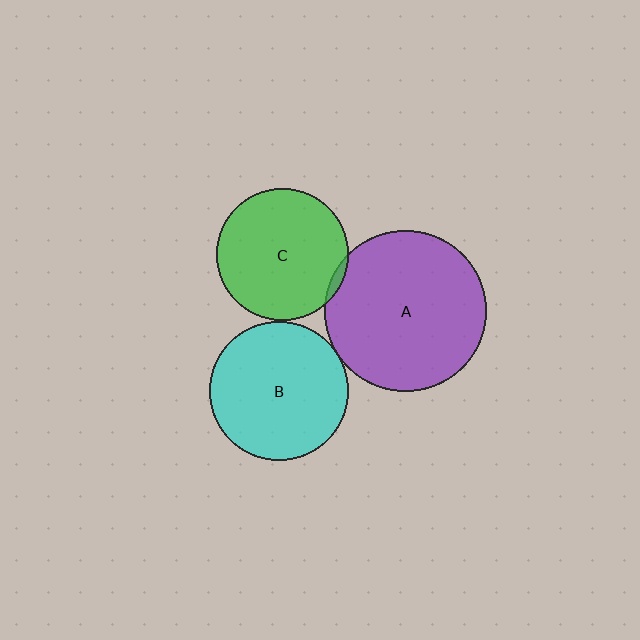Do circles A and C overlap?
Yes.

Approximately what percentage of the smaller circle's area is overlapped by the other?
Approximately 5%.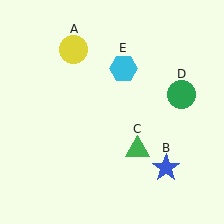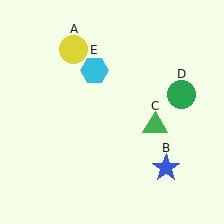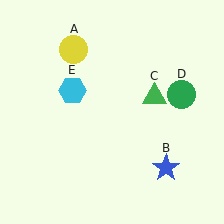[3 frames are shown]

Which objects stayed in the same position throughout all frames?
Yellow circle (object A) and blue star (object B) and green circle (object D) remained stationary.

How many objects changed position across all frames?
2 objects changed position: green triangle (object C), cyan hexagon (object E).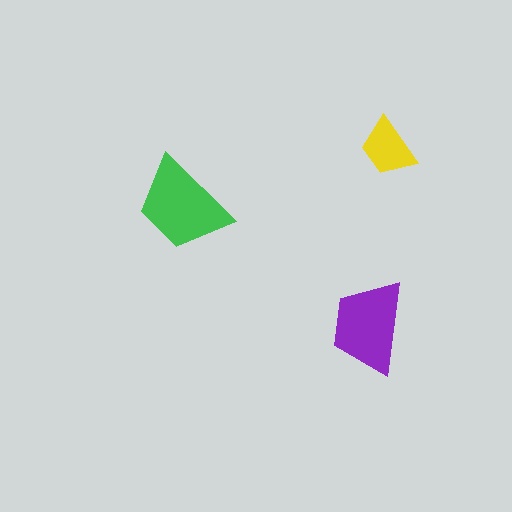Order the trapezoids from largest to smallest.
the green one, the purple one, the yellow one.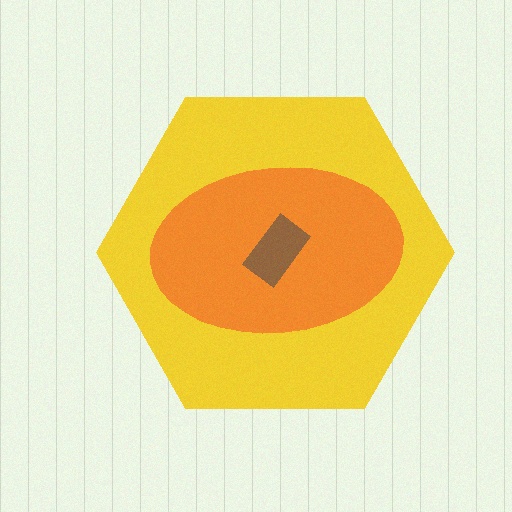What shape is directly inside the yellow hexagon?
The orange ellipse.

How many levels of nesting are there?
3.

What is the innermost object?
The brown rectangle.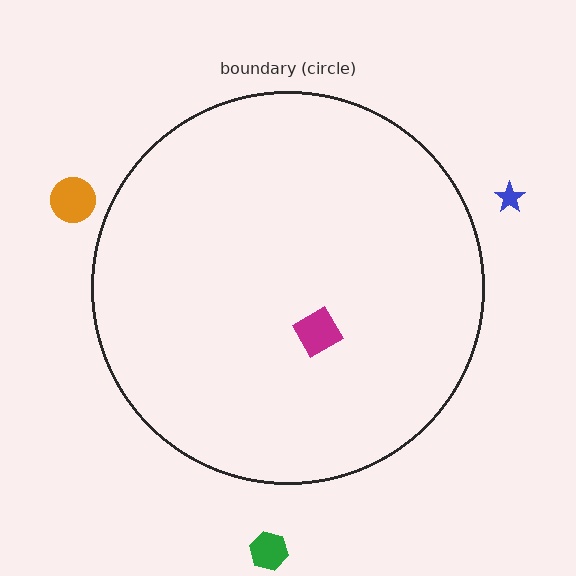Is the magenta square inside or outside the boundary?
Inside.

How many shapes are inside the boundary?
1 inside, 3 outside.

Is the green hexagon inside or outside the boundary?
Outside.